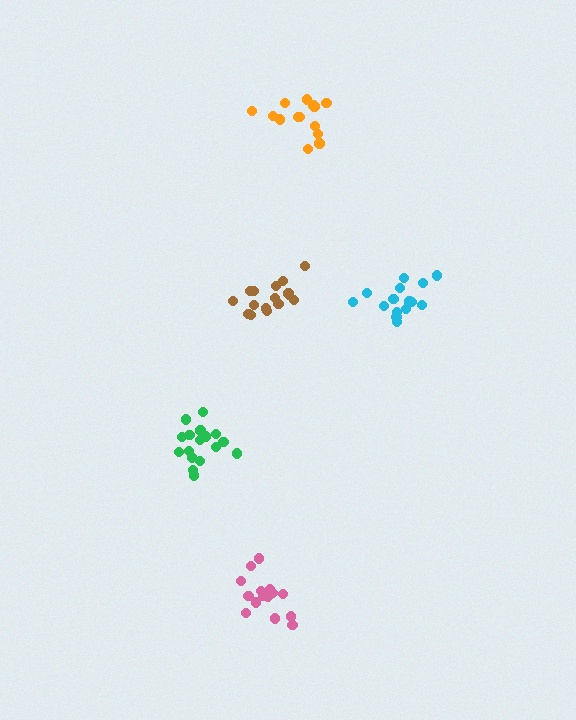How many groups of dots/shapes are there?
There are 5 groups.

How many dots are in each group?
Group 1: 15 dots, Group 2: 18 dots, Group 3: 16 dots, Group 4: 16 dots, Group 5: 14 dots (79 total).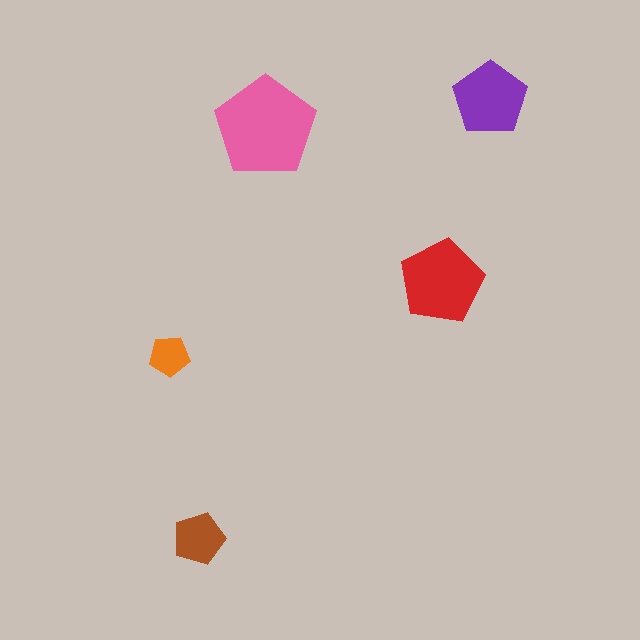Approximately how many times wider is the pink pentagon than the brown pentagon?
About 2 times wider.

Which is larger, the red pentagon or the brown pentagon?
The red one.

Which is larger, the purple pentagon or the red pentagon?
The red one.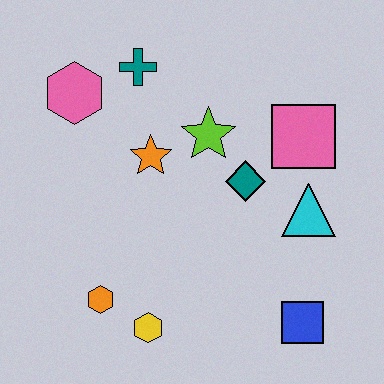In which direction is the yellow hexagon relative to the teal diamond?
The yellow hexagon is below the teal diamond.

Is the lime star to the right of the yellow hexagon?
Yes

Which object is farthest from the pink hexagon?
The blue square is farthest from the pink hexagon.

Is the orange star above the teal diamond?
Yes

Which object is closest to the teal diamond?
The lime star is closest to the teal diamond.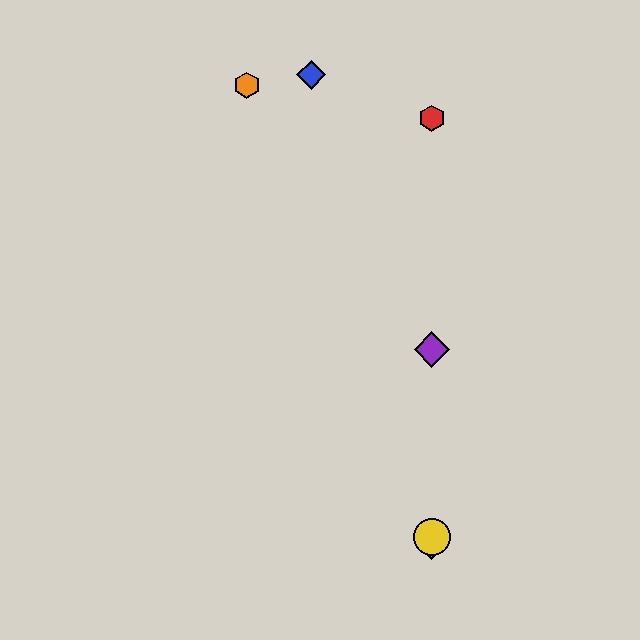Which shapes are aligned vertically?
The red hexagon, the green diamond, the yellow circle, the purple diamond are aligned vertically.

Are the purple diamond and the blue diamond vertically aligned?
No, the purple diamond is at x≈432 and the blue diamond is at x≈311.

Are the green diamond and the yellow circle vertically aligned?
Yes, both are at x≈432.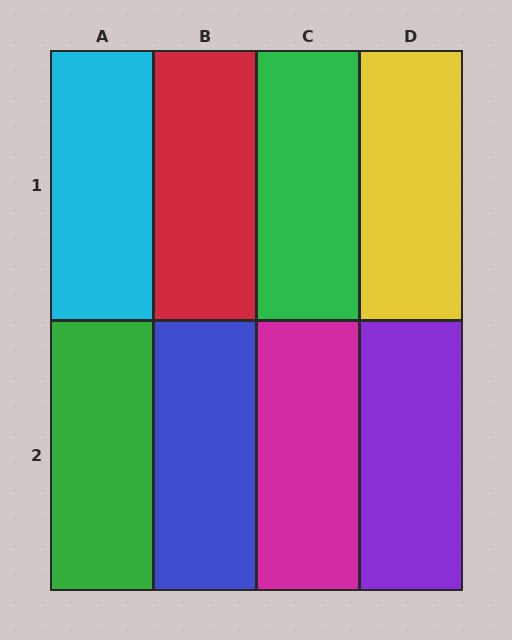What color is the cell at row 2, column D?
Purple.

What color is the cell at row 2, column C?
Magenta.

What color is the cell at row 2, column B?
Blue.